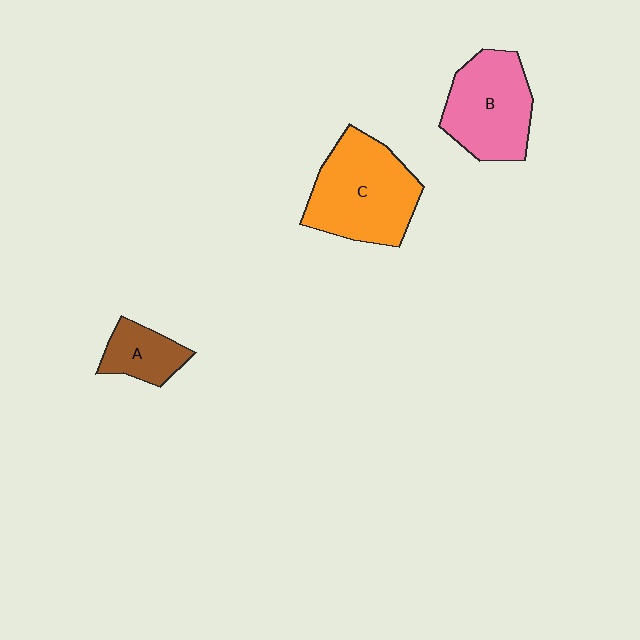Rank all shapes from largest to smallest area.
From largest to smallest: C (orange), B (pink), A (brown).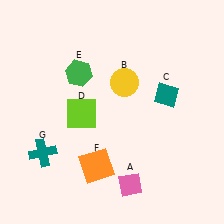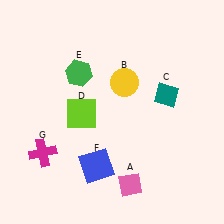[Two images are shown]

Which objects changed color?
F changed from orange to blue. G changed from teal to magenta.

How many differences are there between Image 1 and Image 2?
There are 2 differences between the two images.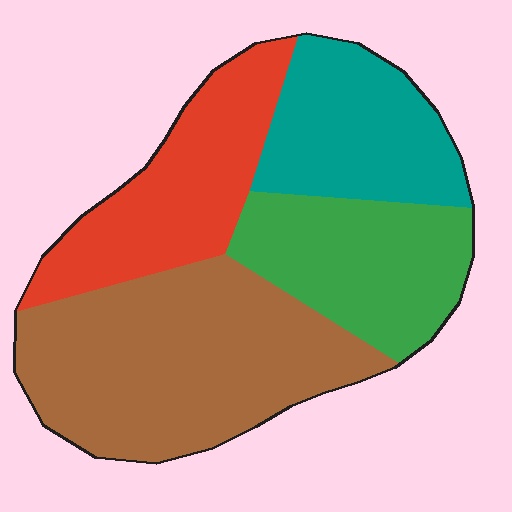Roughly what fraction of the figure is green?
Green takes up about one fifth (1/5) of the figure.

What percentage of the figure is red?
Red covers 22% of the figure.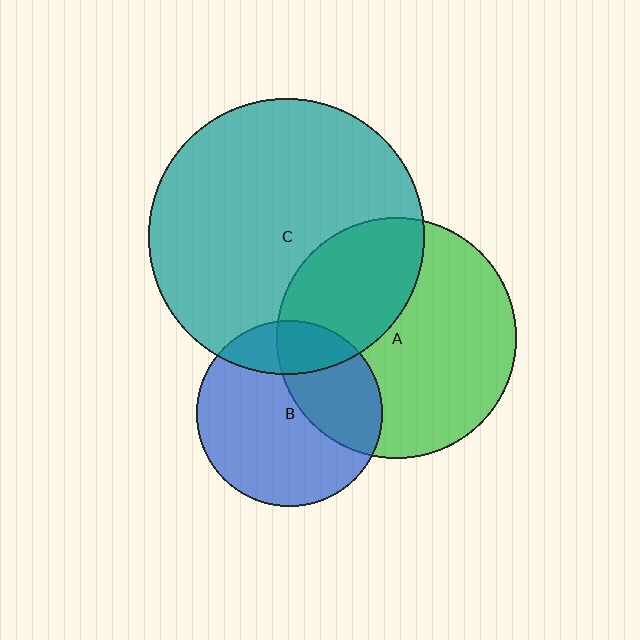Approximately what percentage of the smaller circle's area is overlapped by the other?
Approximately 35%.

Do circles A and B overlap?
Yes.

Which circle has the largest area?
Circle C (teal).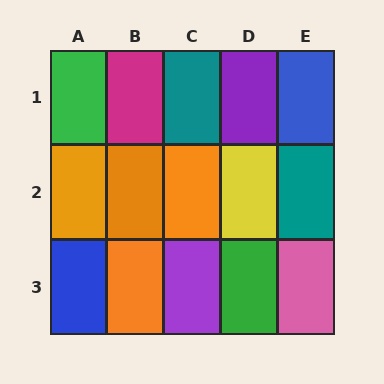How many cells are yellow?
1 cell is yellow.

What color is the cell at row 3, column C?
Purple.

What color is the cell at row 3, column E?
Pink.